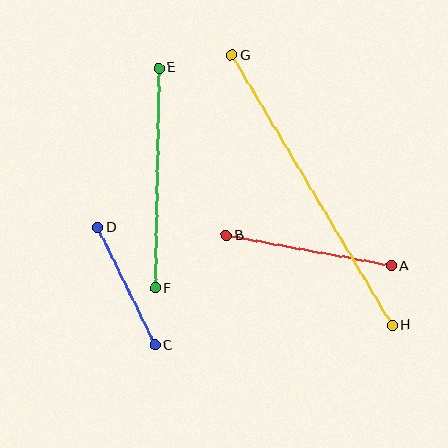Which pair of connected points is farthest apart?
Points G and H are farthest apart.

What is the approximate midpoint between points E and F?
The midpoint is at approximately (157, 178) pixels.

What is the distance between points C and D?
The distance is approximately 130 pixels.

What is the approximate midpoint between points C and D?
The midpoint is at approximately (126, 286) pixels.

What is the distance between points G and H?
The distance is approximately 314 pixels.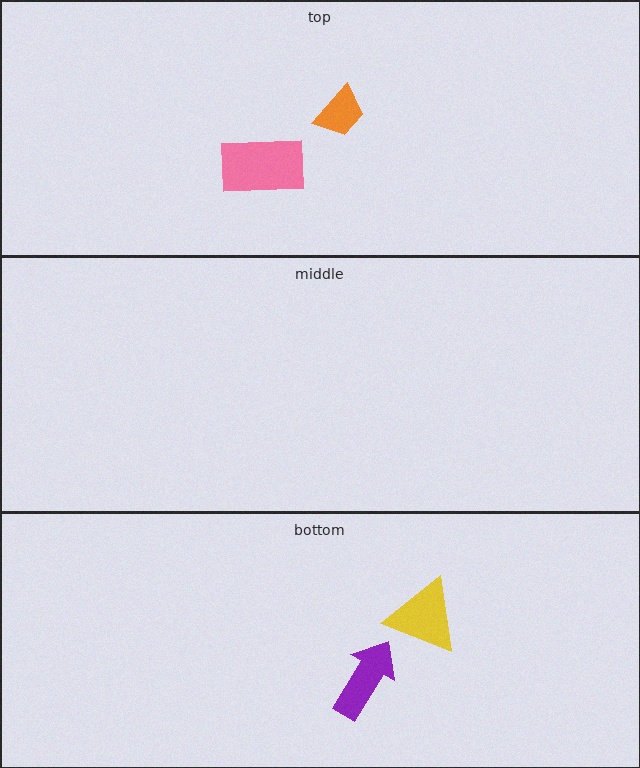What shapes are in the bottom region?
The yellow triangle, the purple arrow.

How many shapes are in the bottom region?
2.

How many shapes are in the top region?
2.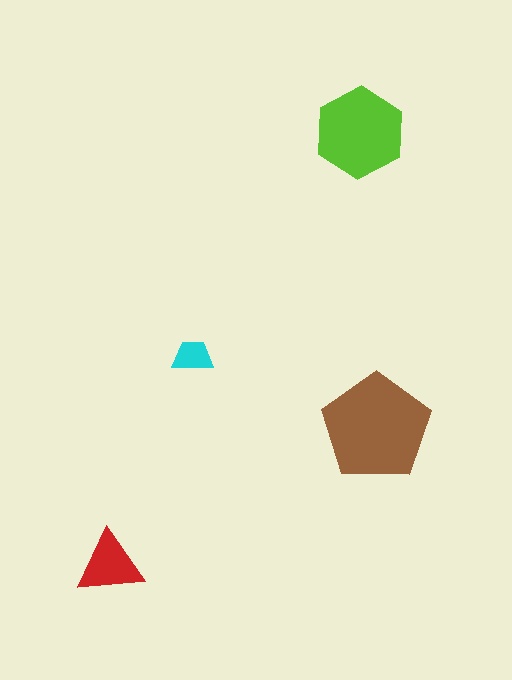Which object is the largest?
The brown pentagon.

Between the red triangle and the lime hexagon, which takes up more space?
The lime hexagon.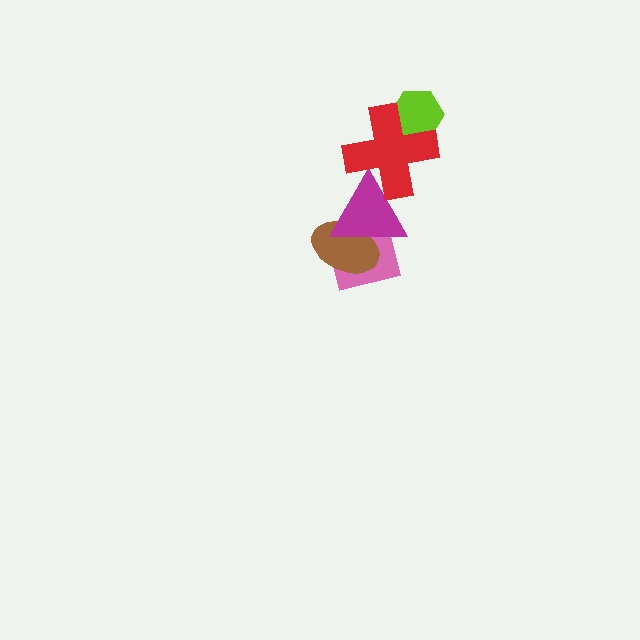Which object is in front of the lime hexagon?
The red cross is in front of the lime hexagon.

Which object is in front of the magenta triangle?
The red cross is in front of the magenta triangle.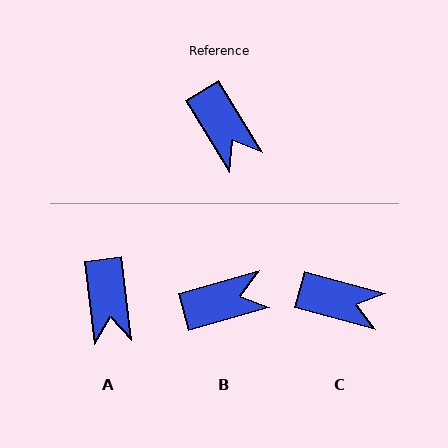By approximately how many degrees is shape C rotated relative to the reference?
Approximately 43 degrees counter-clockwise.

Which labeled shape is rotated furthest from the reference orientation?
B, about 74 degrees away.